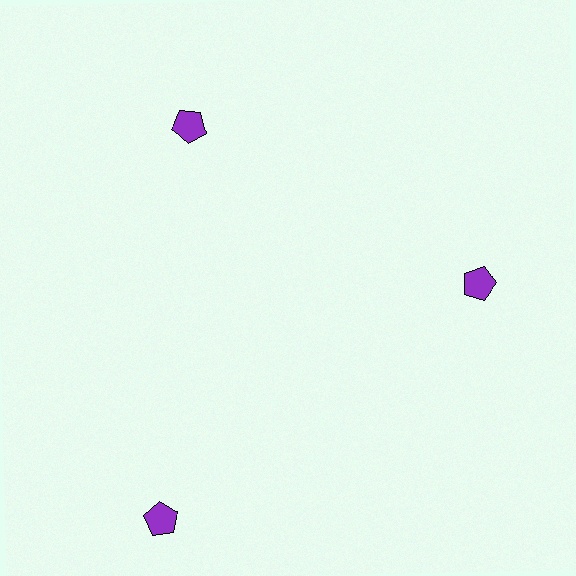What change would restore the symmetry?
The symmetry would be restored by moving it inward, back onto the ring so that all 3 pentagons sit at equal angles and equal distance from the center.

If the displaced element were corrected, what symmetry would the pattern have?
It would have 3-fold rotational symmetry — the pattern would map onto itself every 120 degrees.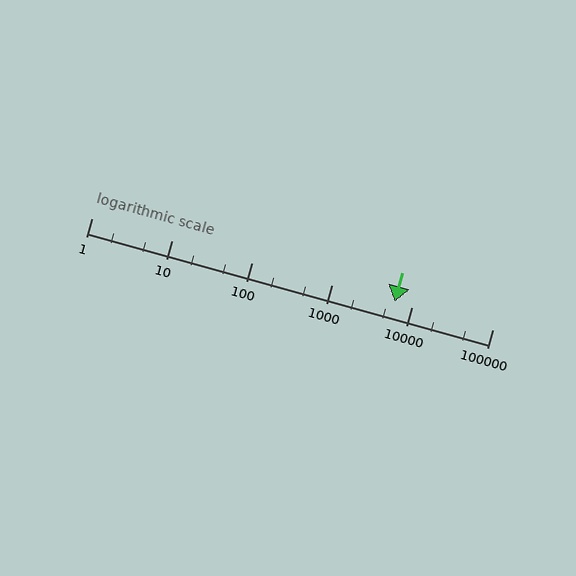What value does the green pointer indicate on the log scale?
The pointer indicates approximately 6100.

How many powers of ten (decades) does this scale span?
The scale spans 5 decades, from 1 to 100000.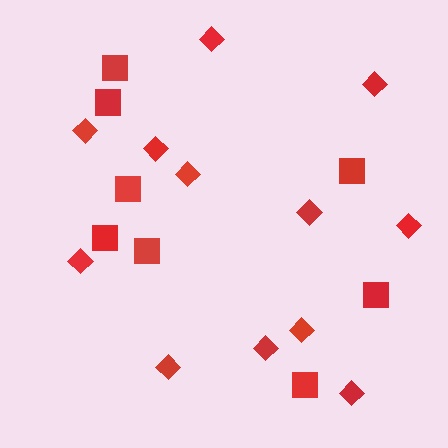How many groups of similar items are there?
There are 2 groups: one group of squares (8) and one group of diamonds (12).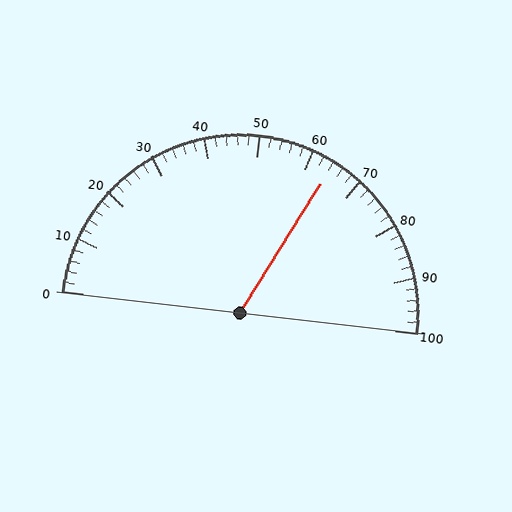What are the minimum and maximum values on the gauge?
The gauge ranges from 0 to 100.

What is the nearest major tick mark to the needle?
The nearest major tick mark is 60.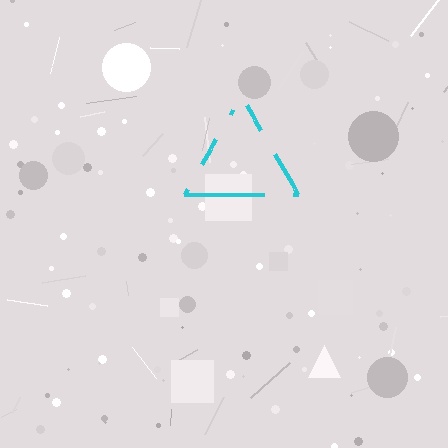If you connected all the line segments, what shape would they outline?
They would outline a triangle.